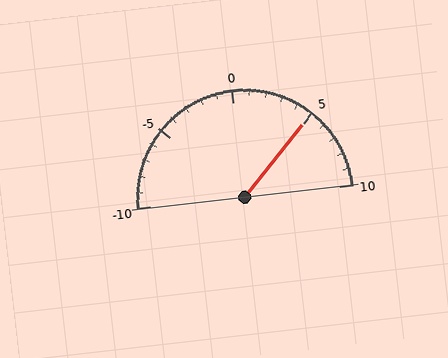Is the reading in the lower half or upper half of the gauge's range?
The reading is in the upper half of the range (-10 to 10).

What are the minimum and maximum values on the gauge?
The gauge ranges from -10 to 10.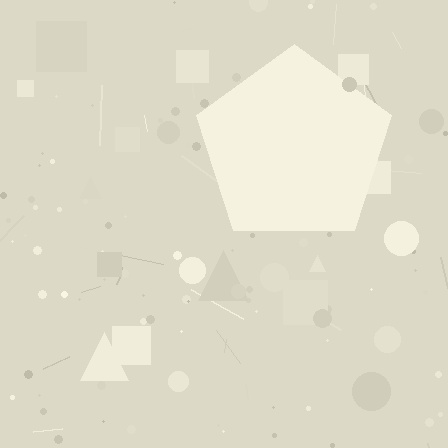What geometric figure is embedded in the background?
A pentagon is embedded in the background.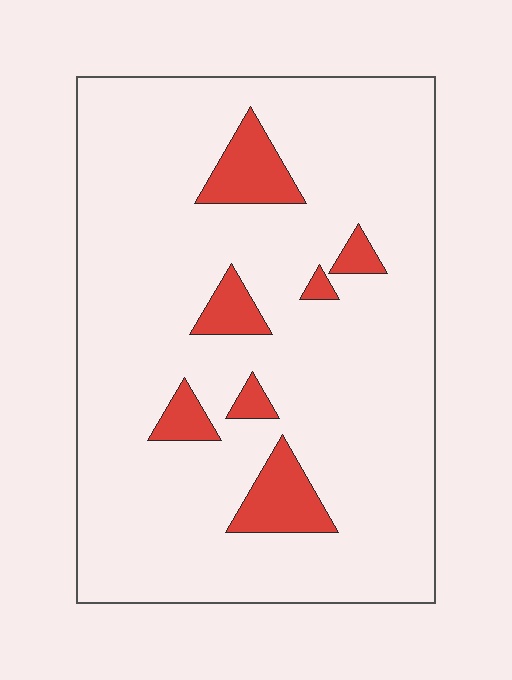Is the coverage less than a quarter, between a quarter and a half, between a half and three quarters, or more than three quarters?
Less than a quarter.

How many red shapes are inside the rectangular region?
7.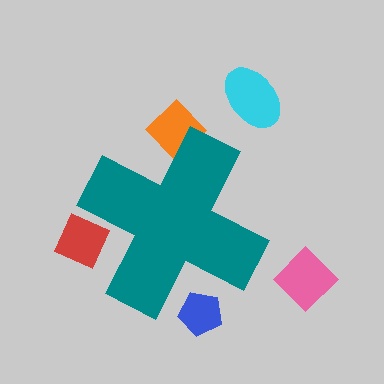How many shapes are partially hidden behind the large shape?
3 shapes are partially hidden.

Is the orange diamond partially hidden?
Yes, the orange diamond is partially hidden behind the teal cross.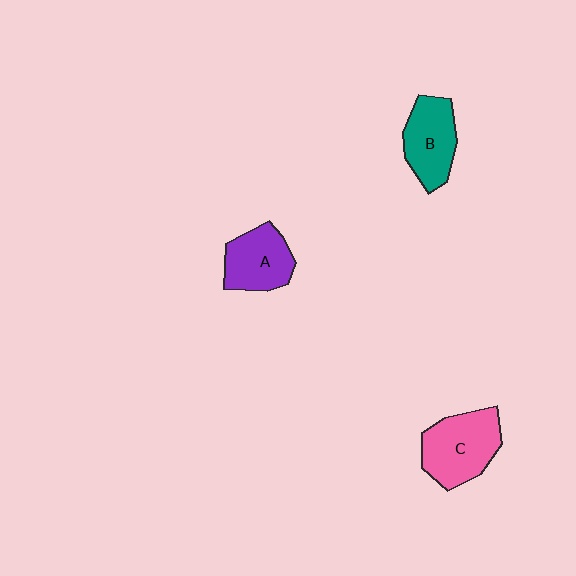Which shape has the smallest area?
Shape A (purple).